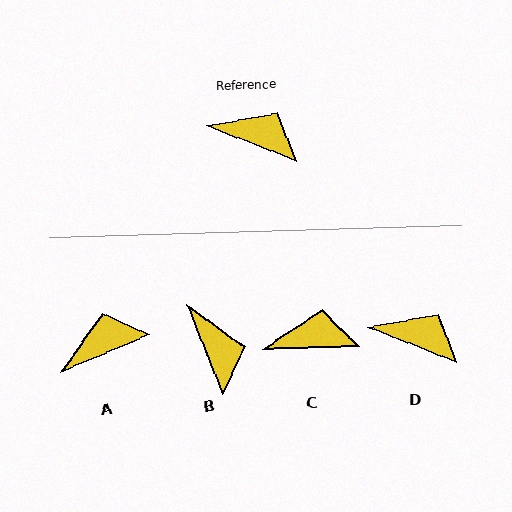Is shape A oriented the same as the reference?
No, it is off by about 45 degrees.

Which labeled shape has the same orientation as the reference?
D.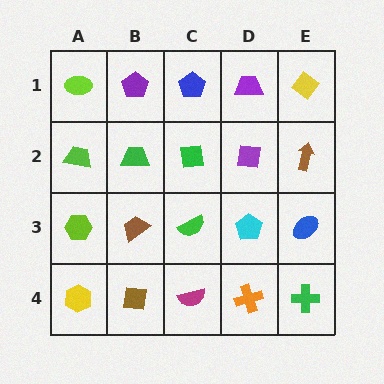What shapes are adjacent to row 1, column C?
A green square (row 2, column C), a purple pentagon (row 1, column B), a purple trapezoid (row 1, column D).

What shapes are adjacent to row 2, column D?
A purple trapezoid (row 1, column D), a cyan pentagon (row 3, column D), a green square (row 2, column C), a brown arrow (row 2, column E).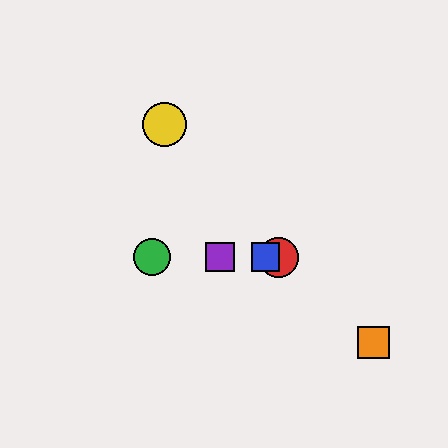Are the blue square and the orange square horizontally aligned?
No, the blue square is at y≈257 and the orange square is at y≈343.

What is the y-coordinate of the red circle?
The red circle is at y≈257.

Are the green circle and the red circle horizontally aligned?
Yes, both are at y≈257.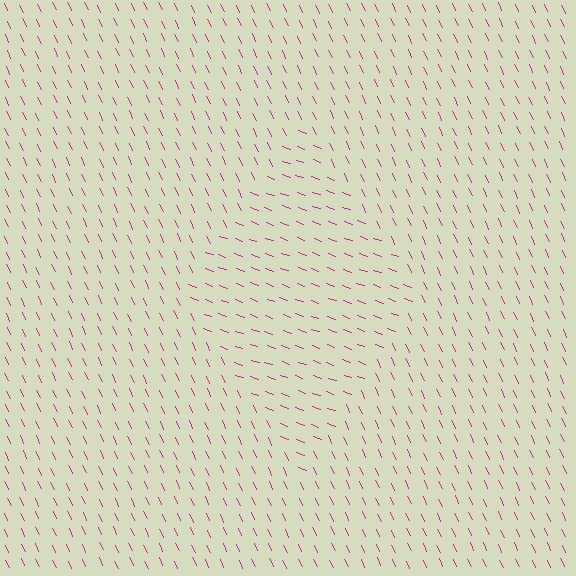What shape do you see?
I see a diamond.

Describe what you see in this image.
The image is filled with small magenta line segments. A diamond region in the image has lines oriented differently from the surrounding lines, creating a visible texture boundary.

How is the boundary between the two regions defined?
The boundary is defined purely by a change in line orientation (approximately 45 degrees difference). All lines are the same color and thickness.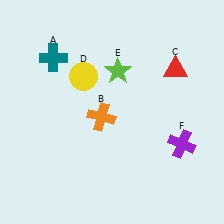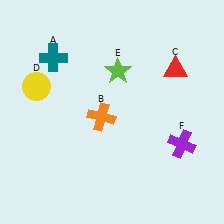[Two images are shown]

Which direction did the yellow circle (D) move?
The yellow circle (D) moved left.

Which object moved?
The yellow circle (D) moved left.